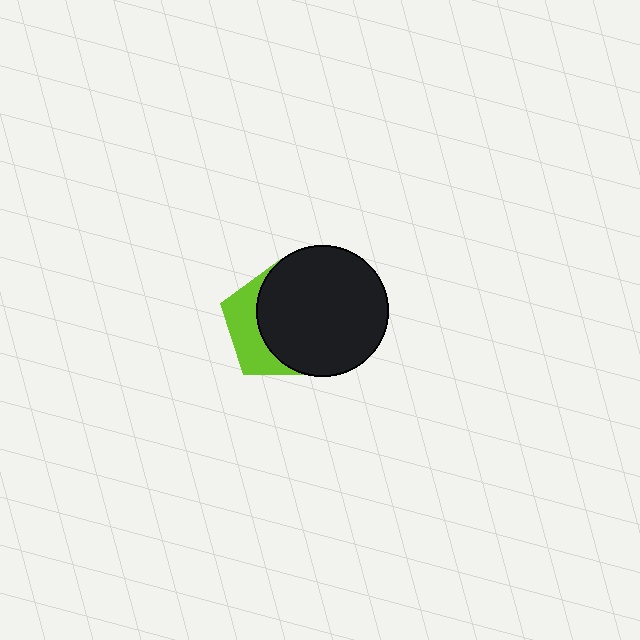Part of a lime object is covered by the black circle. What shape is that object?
It is a pentagon.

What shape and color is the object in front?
The object in front is a black circle.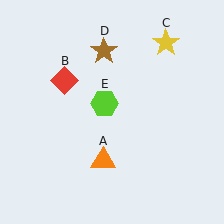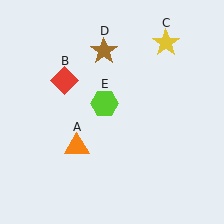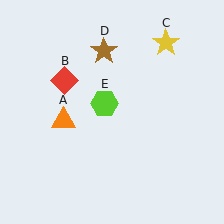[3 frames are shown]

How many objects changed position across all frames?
1 object changed position: orange triangle (object A).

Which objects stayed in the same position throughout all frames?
Red diamond (object B) and yellow star (object C) and brown star (object D) and lime hexagon (object E) remained stationary.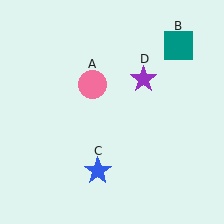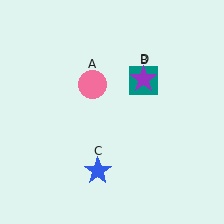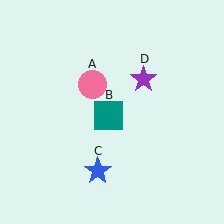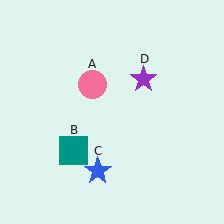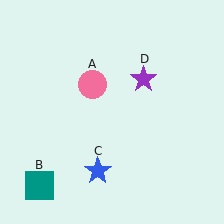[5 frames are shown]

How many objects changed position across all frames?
1 object changed position: teal square (object B).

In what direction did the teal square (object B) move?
The teal square (object B) moved down and to the left.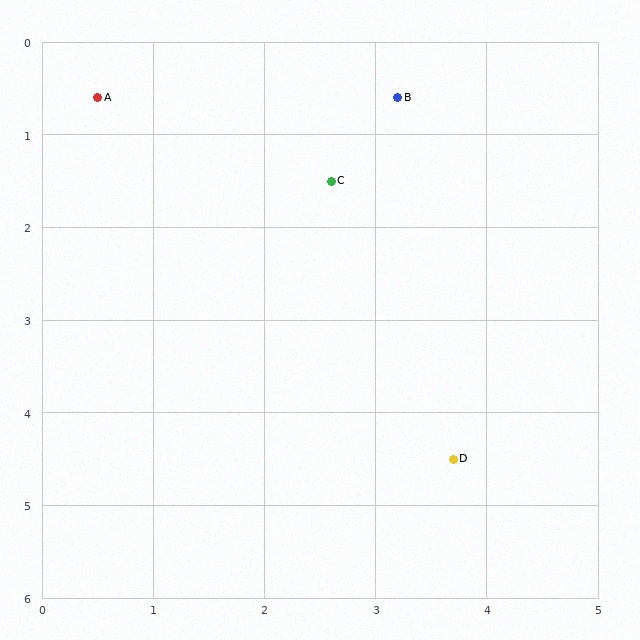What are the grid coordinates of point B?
Point B is at approximately (3.2, 0.6).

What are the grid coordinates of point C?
Point C is at approximately (2.6, 1.5).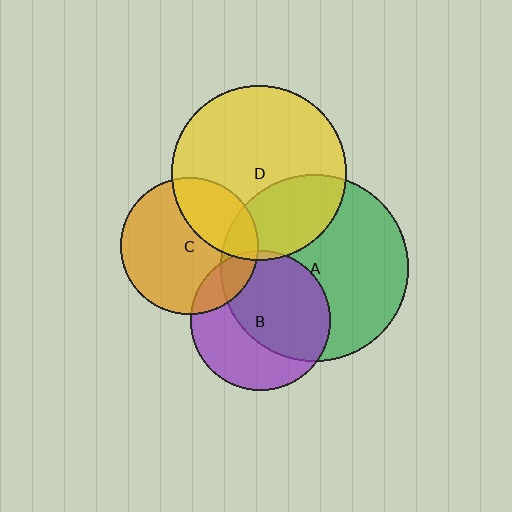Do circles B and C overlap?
Yes.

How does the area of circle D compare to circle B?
Approximately 1.5 times.